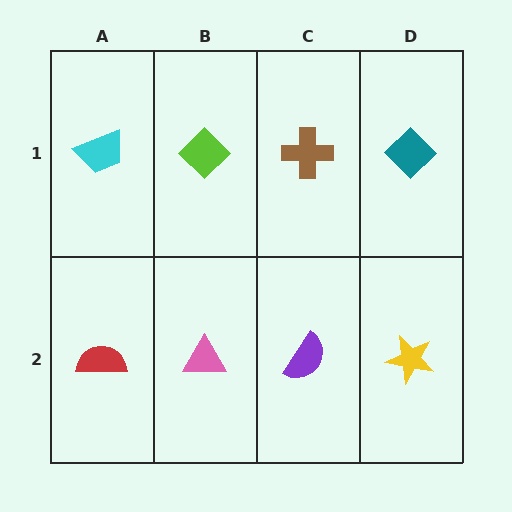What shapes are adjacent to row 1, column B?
A pink triangle (row 2, column B), a cyan trapezoid (row 1, column A), a brown cross (row 1, column C).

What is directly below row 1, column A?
A red semicircle.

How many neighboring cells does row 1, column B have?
3.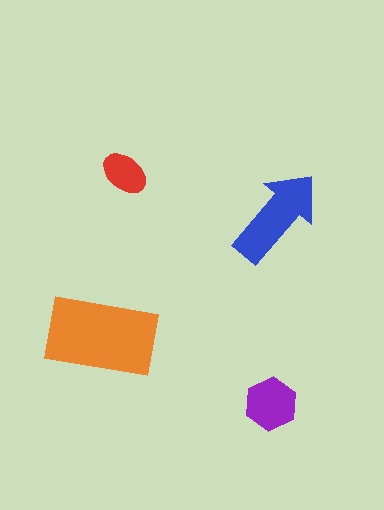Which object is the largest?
The orange rectangle.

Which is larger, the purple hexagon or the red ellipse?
The purple hexagon.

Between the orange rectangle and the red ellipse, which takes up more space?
The orange rectangle.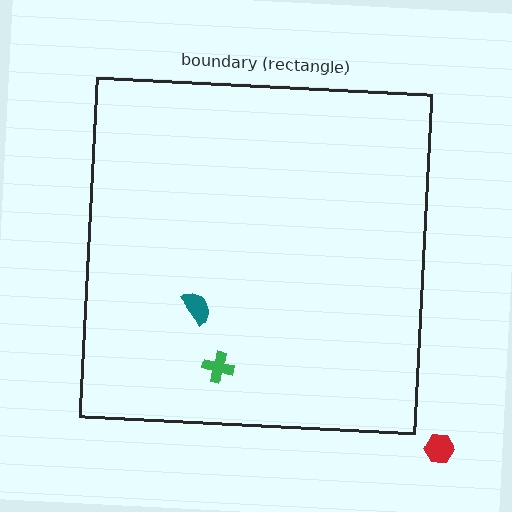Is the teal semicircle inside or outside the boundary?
Inside.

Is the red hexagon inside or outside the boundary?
Outside.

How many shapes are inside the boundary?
2 inside, 1 outside.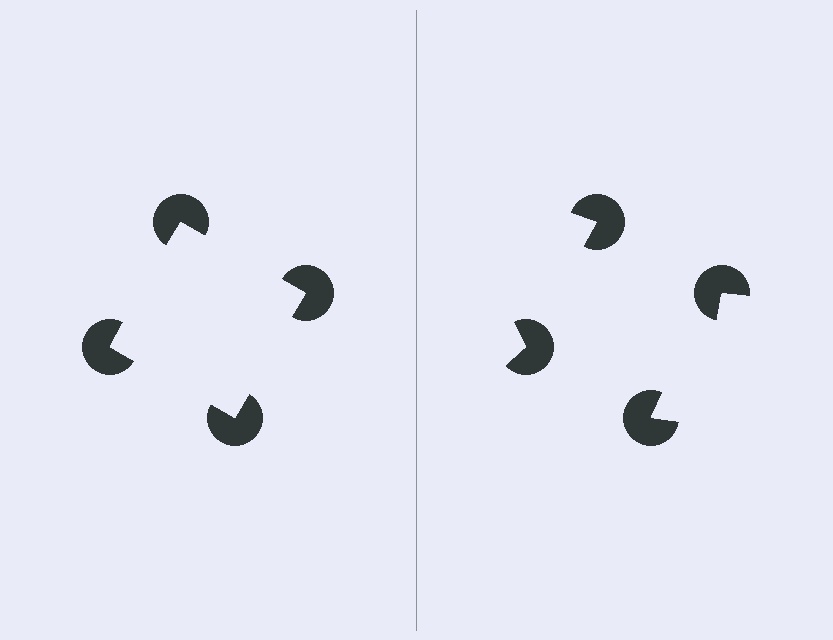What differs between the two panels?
The pac-man discs are positioned identically on both sides; only the wedge orientations differ. On the left they align to a square; on the right they are misaligned.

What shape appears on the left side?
An illusory square.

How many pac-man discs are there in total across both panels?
8 — 4 on each side.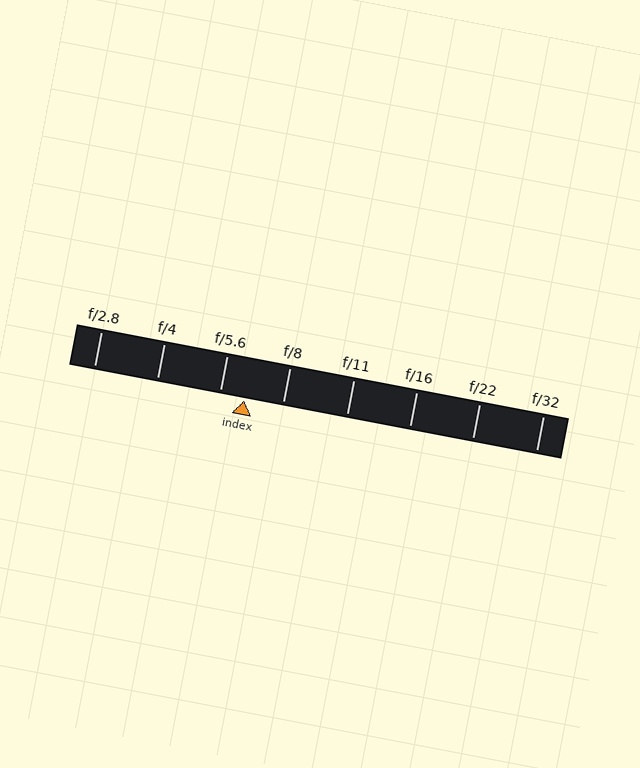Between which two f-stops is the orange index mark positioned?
The index mark is between f/5.6 and f/8.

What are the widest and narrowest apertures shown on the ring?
The widest aperture shown is f/2.8 and the narrowest is f/32.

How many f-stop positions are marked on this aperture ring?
There are 8 f-stop positions marked.